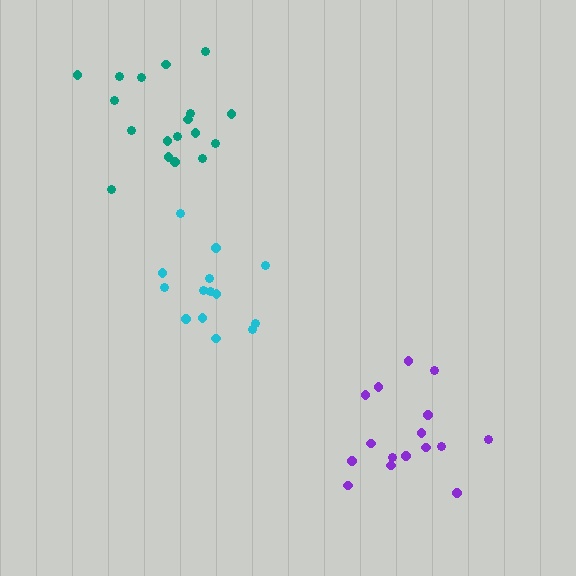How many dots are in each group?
Group 1: 16 dots, Group 2: 14 dots, Group 3: 18 dots (48 total).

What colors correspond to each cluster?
The clusters are colored: purple, cyan, teal.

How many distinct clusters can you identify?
There are 3 distinct clusters.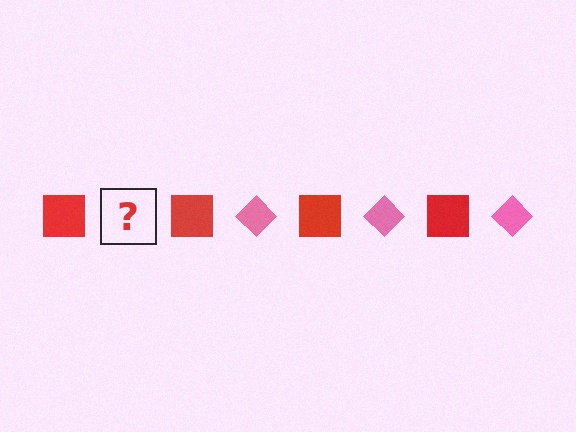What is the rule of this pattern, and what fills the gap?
The rule is that the pattern alternates between red square and pink diamond. The gap should be filled with a pink diamond.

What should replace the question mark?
The question mark should be replaced with a pink diamond.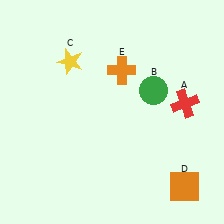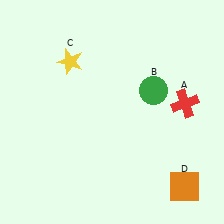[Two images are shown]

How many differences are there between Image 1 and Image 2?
There is 1 difference between the two images.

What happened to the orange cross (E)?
The orange cross (E) was removed in Image 2. It was in the top-right area of Image 1.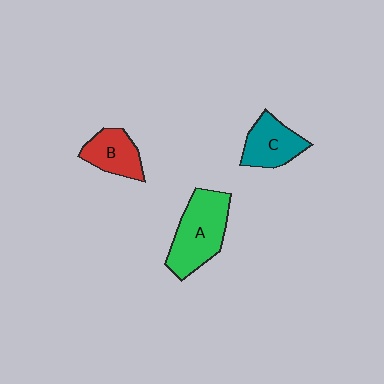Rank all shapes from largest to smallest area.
From largest to smallest: A (green), C (teal), B (red).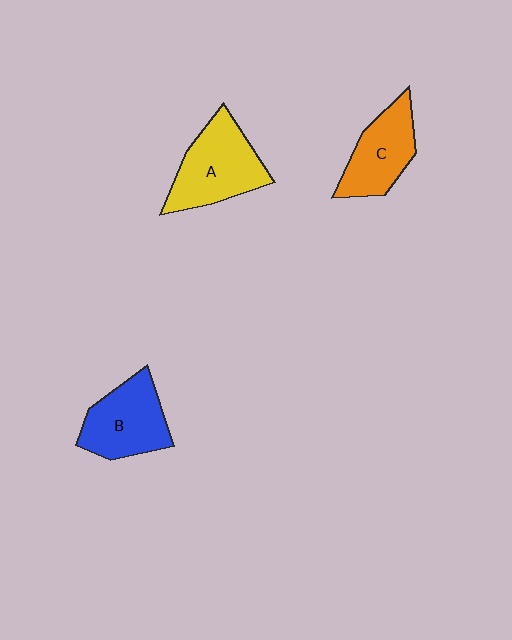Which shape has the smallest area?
Shape C (orange).